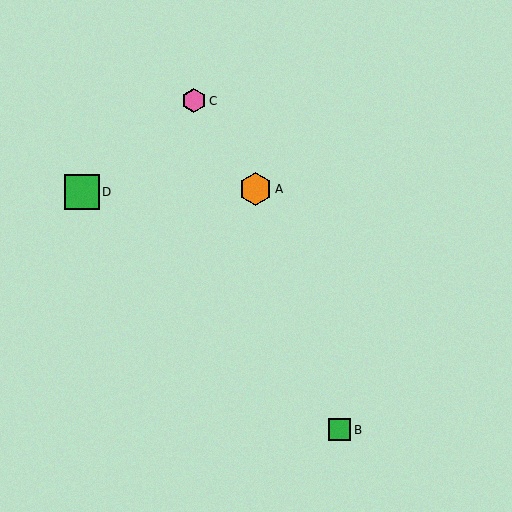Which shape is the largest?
The green square (labeled D) is the largest.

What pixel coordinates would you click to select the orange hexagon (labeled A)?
Click at (255, 189) to select the orange hexagon A.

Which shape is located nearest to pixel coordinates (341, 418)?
The green square (labeled B) at (339, 430) is nearest to that location.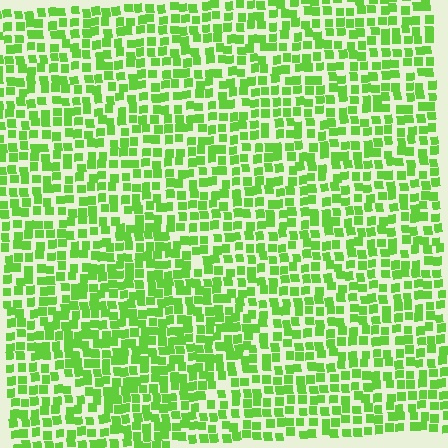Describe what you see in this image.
The image contains small lime elements arranged at two different densities. A diamond-shaped region is visible where the elements are more densely packed than the surrounding area.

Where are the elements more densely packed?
The elements are more densely packed inside the diamond boundary.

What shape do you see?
I see a diamond.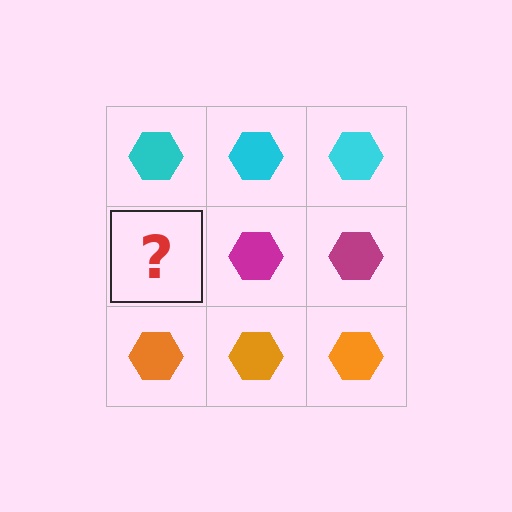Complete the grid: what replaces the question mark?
The question mark should be replaced with a magenta hexagon.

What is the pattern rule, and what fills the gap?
The rule is that each row has a consistent color. The gap should be filled with a magenta hexagon.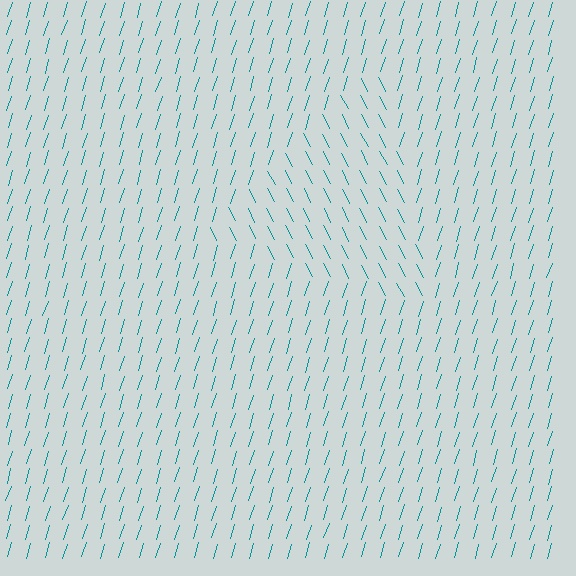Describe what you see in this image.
The image is filled with small teal line segments. A triangle region in the image has lines oriented differently from the surrounding lines, creating a visible texture boundary.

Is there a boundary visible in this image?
Yes, there is a texture boundary formed by a change in line orientation.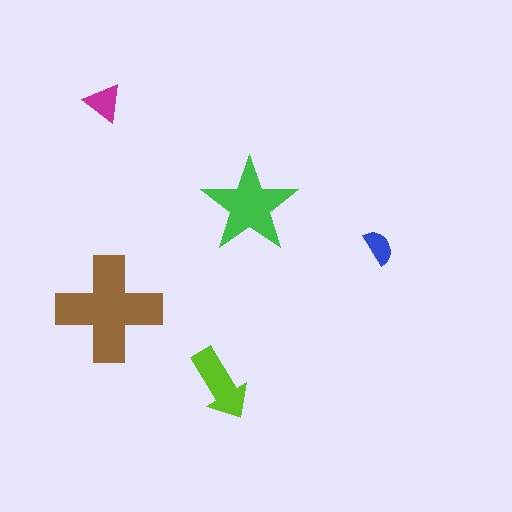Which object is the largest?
The brown cross.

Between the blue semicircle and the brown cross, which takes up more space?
The brown cross.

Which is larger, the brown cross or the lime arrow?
The brown cross.